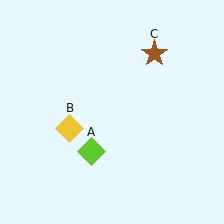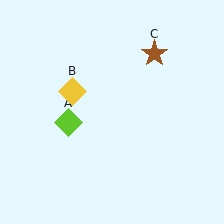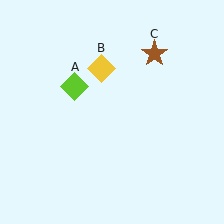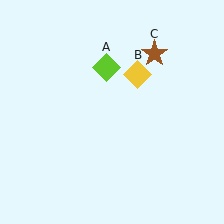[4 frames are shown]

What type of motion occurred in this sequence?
The lime diamond (object A), yellow diamond (object B) rotated clockwise around the center of the scene.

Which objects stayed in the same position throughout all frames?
Brown star (object C) remained stationary.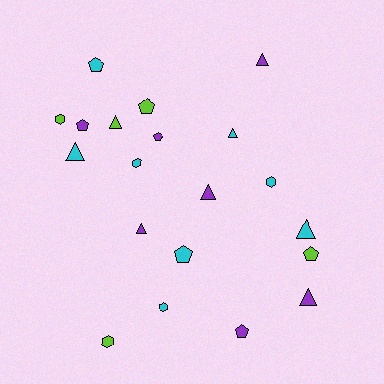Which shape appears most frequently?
Triangle, with 8 objects.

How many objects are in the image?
There are 20 objects.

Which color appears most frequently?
Cyan, with 8 objects.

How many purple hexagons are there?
There are no purple hexagons.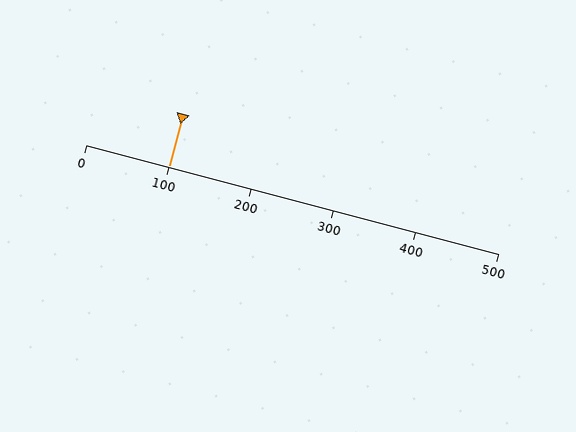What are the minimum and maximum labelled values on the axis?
The axis runs from 0 to 500.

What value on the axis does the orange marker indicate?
The marker indicates approximately 100.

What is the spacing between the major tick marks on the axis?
The major ticks are spaced 100 apart.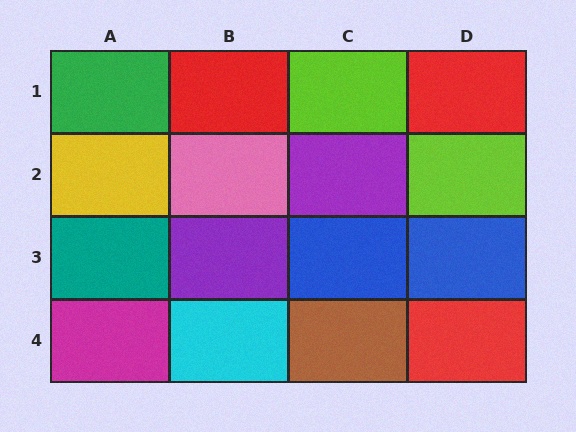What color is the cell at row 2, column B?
Pink.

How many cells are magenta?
1 cell is magenta.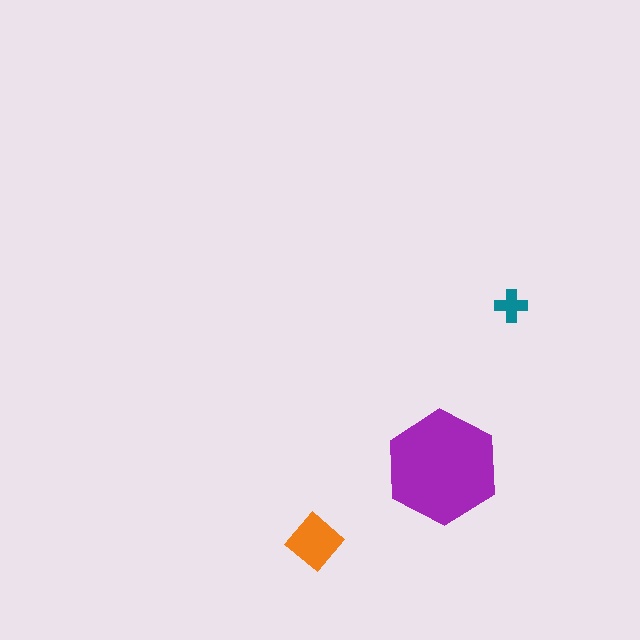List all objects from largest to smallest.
The purple hexagon, the orange diamond, the teal cross.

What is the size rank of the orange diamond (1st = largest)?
2nd.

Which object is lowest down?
The orange diamond is bottommost.